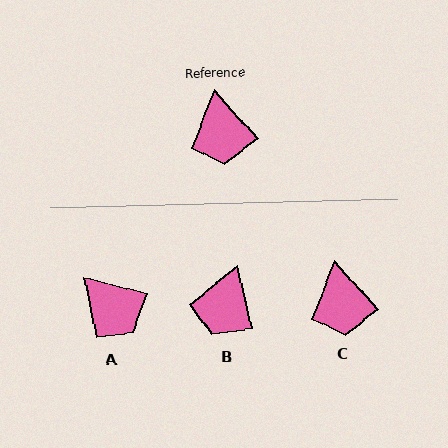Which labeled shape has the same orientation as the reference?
C.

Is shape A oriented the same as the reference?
No, it is off by about 33 degrees.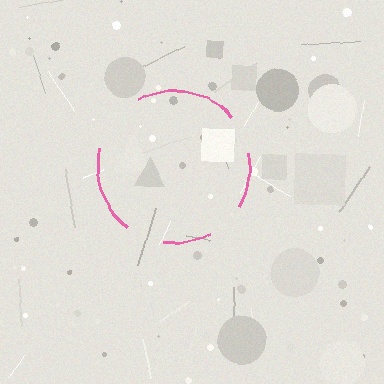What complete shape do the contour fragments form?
The contour fragments form a circle.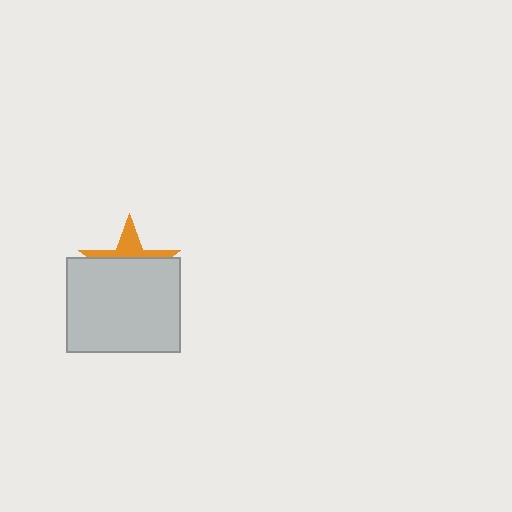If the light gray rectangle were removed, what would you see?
You would see the complete orange star.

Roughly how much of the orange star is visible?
A small part of it is visible (roughly 36%).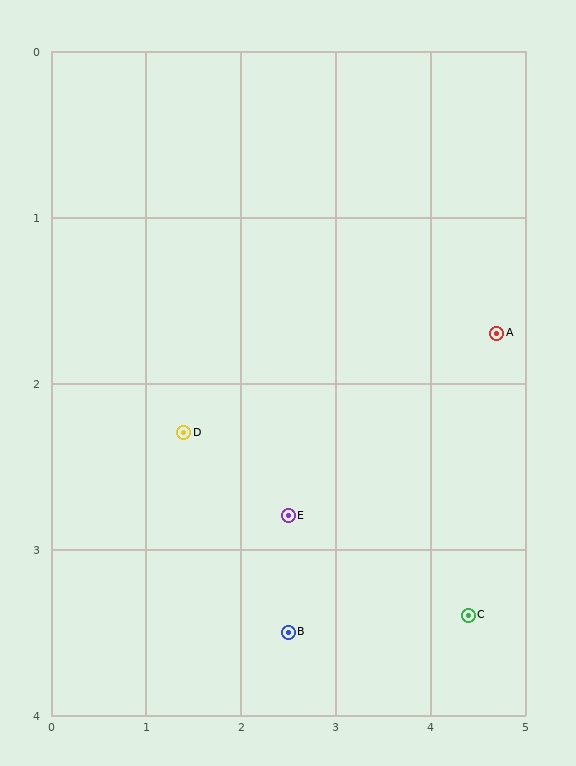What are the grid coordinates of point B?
Point B is at approximately (2.5, 3.5).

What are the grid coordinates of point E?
Point E is at approximately (2.5, 2.8).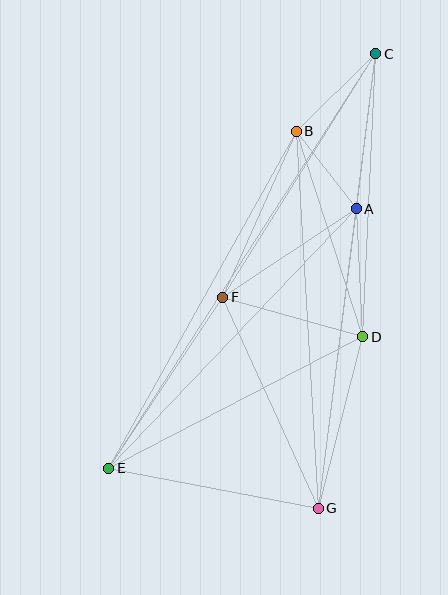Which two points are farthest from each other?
Points C and E are farthest from each other.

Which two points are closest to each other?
Points A and B are closest to each other.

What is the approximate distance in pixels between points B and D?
The distance between B and D is approximately 216 pixels.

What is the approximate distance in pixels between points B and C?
The distance between B and C is approximately 111 pixels.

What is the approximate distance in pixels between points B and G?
The distance between B and G is approximately 378 pixels.